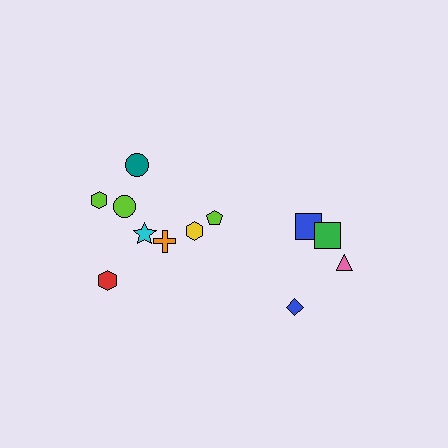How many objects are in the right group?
There are 4 objects.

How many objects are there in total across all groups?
There are 12 objects.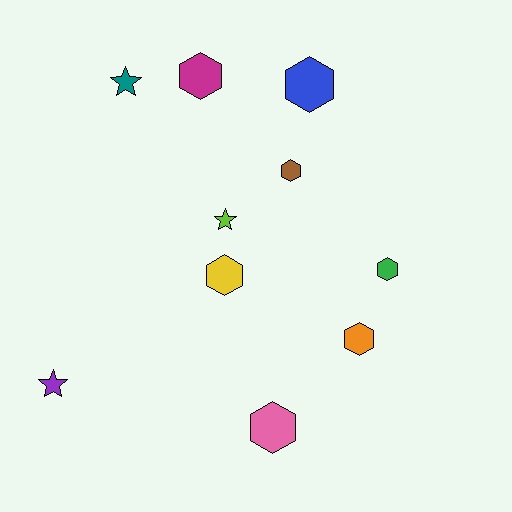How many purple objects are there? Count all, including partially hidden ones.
There is 1 purple object.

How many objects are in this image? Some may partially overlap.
There are 10 objects.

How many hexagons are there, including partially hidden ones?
There are 7 hexagons.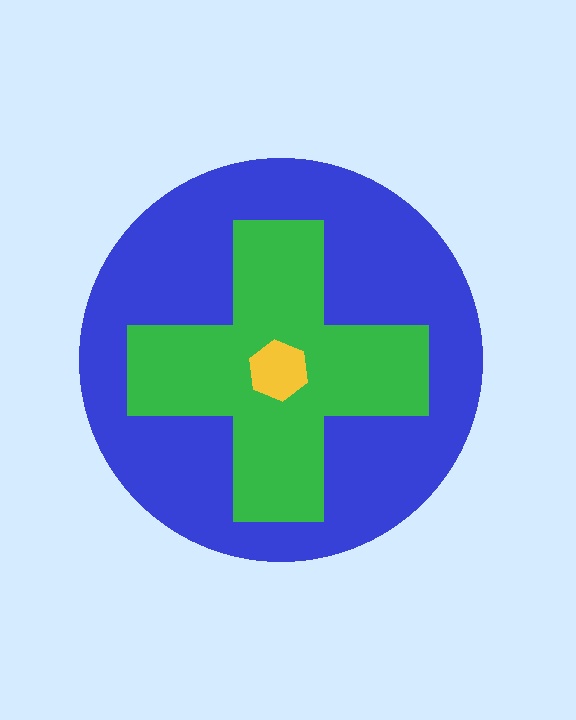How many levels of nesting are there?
3.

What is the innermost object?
The yellow hexagon.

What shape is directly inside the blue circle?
The green cross.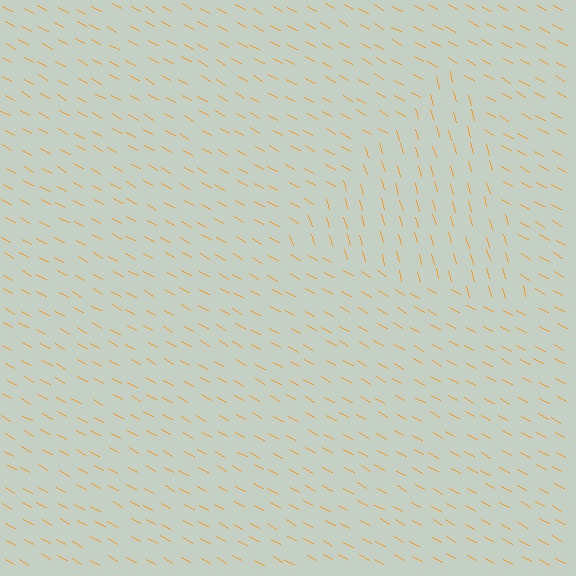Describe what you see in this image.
The image is filled with small orange line segments. A triangle region in the image has lines oriented differently from the surrounding lines, creating a visible texture boundary.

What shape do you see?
I see a triangle.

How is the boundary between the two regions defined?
The boundary is defined purely by a change in line orientation (approximately 45 degrees difference). All lines are the same color and thickness.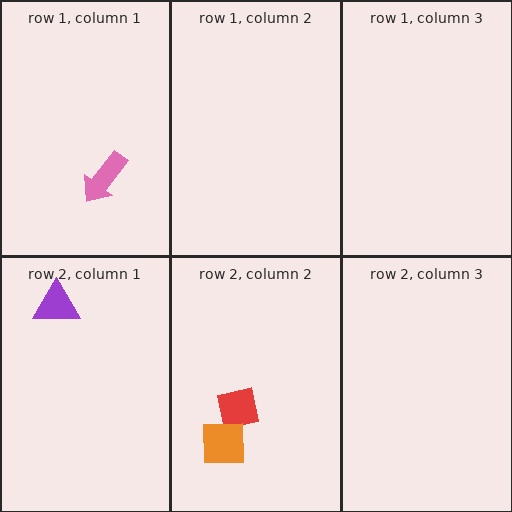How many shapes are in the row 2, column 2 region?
2.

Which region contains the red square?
The row 2, column 2 region.